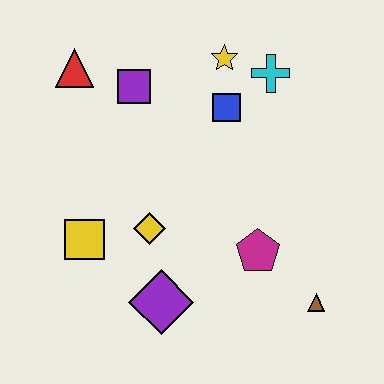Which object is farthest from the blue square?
The brown triangle is farthest from the blue square.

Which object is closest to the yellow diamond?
The yellow square is closest to the yellow diamond.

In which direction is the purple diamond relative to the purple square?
The purple diamond is below the purple square.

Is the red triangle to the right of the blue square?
No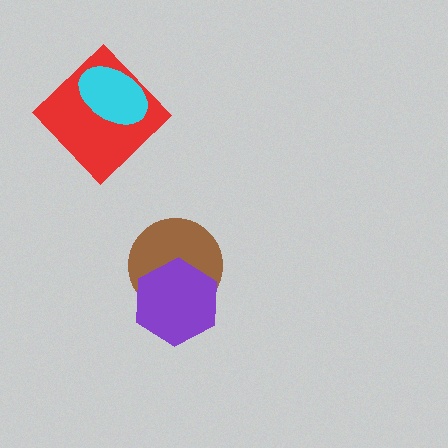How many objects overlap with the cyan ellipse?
1 object overlaps with the cyan ellipse.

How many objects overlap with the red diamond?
1 object overlaps with the red diamond.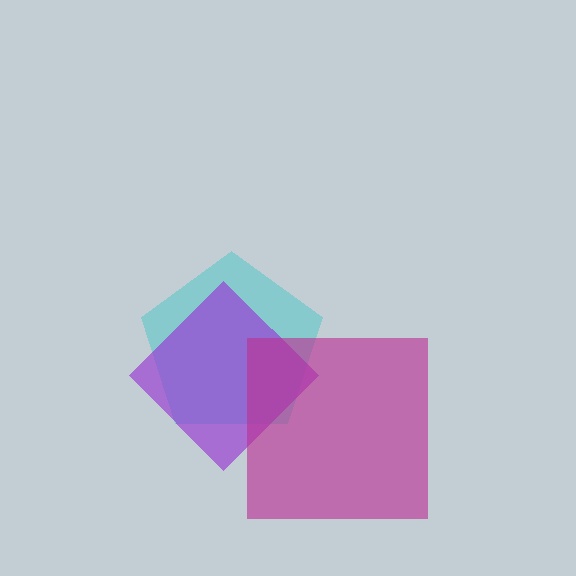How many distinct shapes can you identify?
There are 3 distinct shapes: a cyan pentagon, a purple diamond, a magenta square.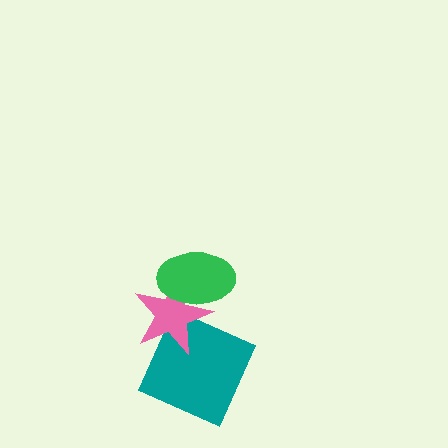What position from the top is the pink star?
The pink star is 2nd from the top.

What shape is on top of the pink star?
The green ellipse is on top of the pink star.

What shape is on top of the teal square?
The pink star is on top of the teal square.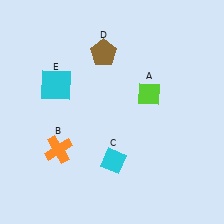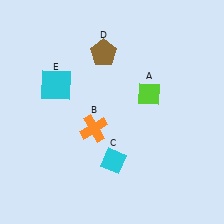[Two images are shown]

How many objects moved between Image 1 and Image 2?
1 object moved between the two images.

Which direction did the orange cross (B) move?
The orange cross (B) moved right.